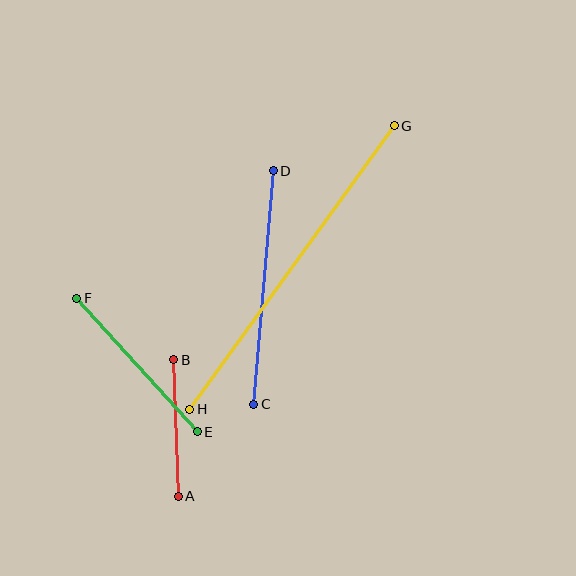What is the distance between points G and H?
The distance is approximately 350 pixels.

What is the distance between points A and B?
The distance is approximately 137 pixels.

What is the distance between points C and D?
The distance is approximately 234 pixels.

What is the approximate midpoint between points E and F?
The midpoint is at approximately (137, 365) pixels.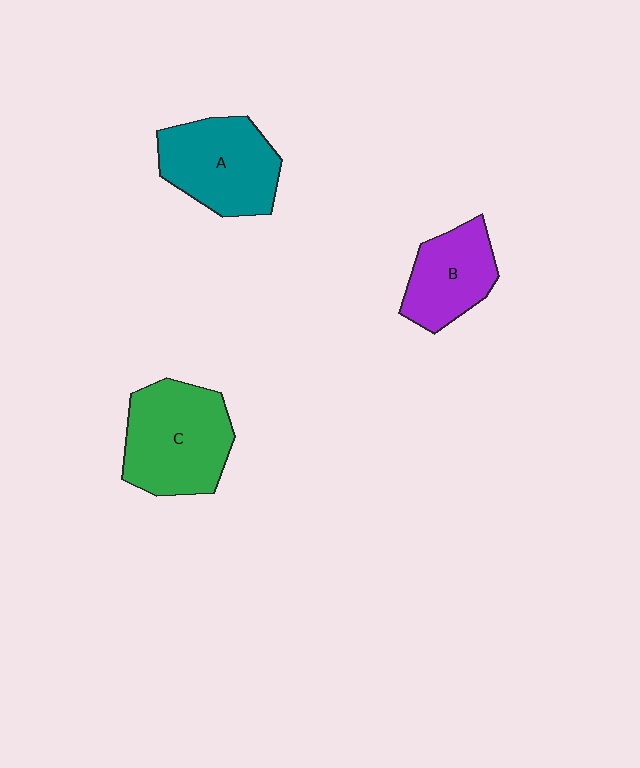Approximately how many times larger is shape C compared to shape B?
Approximately 1.5 times.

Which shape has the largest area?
Shape C (green).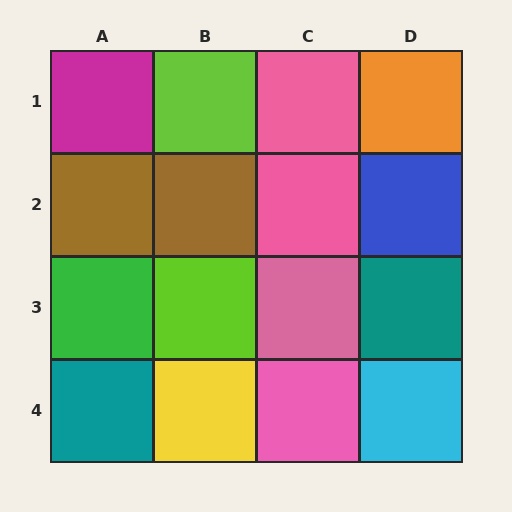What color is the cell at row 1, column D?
Orange.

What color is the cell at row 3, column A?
Green.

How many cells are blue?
1 cell is blue.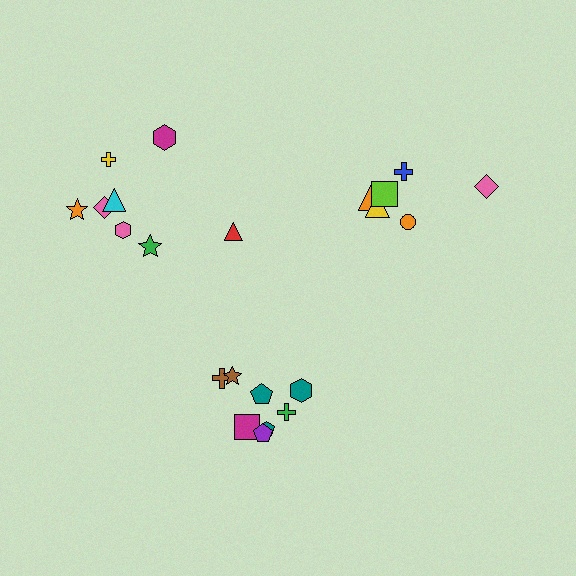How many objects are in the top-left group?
There are 8 objects.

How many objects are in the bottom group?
There are 8 objects.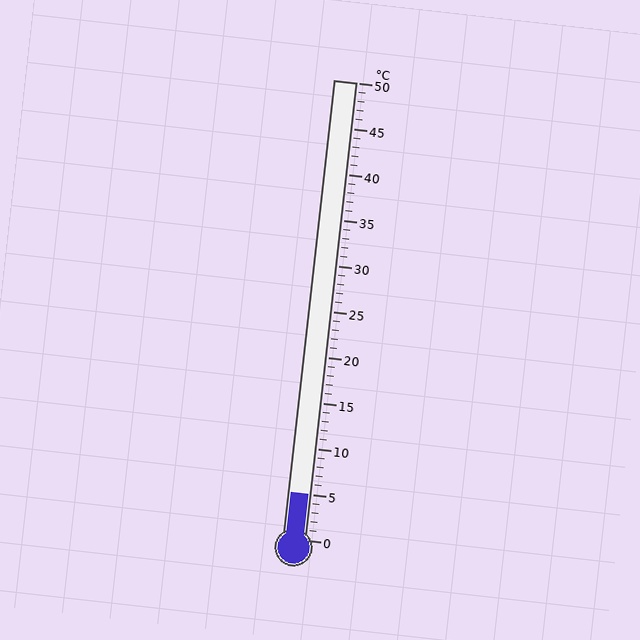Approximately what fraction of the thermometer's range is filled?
The thermometer is filled to approximately 10% of its range.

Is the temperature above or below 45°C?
The temperature is below 45°C.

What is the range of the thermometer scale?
The thermometer scale ranges from 0°C to 50°C.